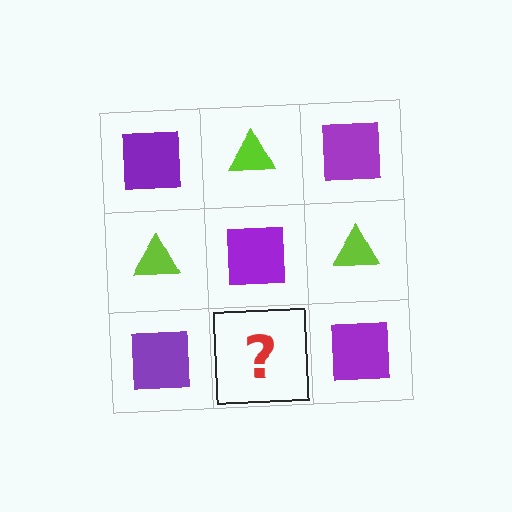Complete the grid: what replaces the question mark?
The question mark should be replaced with a lime triangle.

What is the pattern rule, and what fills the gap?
The rule is that it alternates purple square and lime triangle in a checkerboard pattern. The gap should be filled with a lime triangle.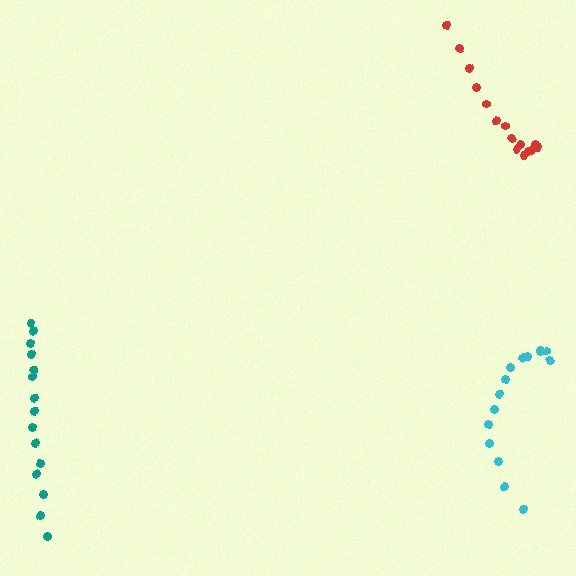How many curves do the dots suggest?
There are 3 distinct paths.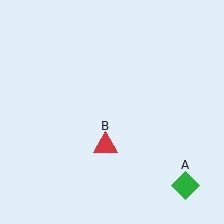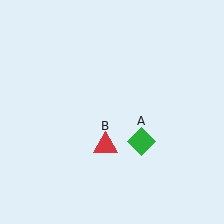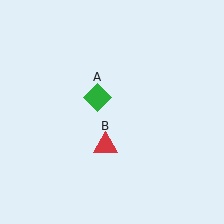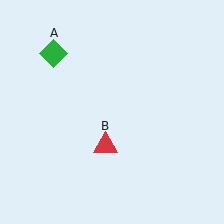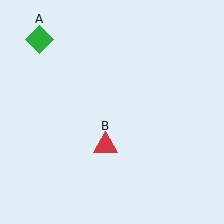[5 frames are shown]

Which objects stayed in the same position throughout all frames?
Red triangle (object B) remained stationary.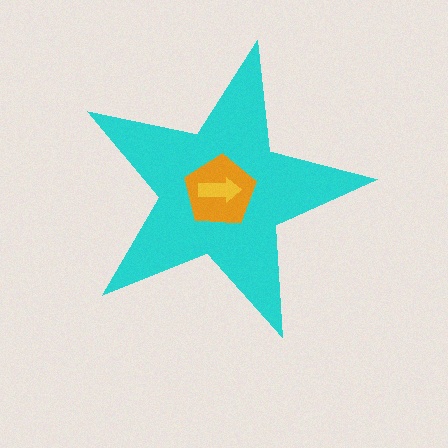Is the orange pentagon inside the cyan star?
Yes.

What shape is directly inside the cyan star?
The orange pentagon.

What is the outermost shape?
The cyan star.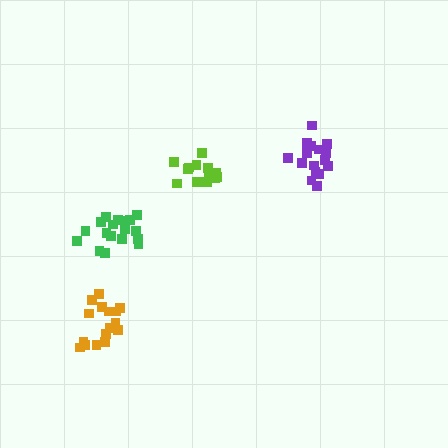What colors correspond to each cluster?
The clusters are colored: purple, lime, green, orange.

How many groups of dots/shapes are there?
There are 4 groups.